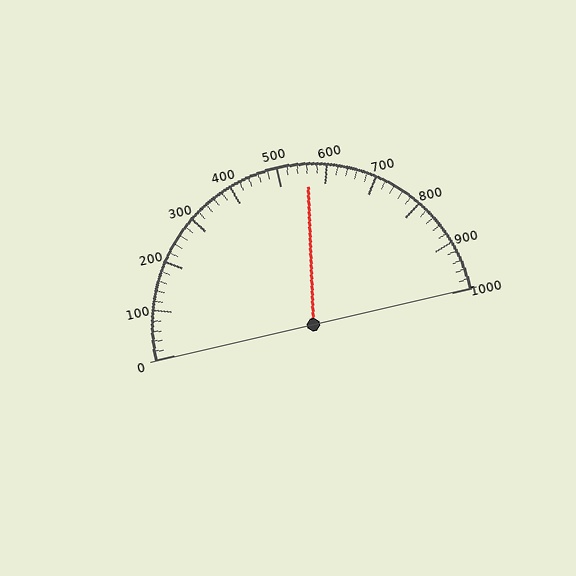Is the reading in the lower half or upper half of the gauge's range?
The reading is in the upper half of the range (0 to 1000).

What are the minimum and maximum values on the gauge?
The gauge ranges from 0 to 1000.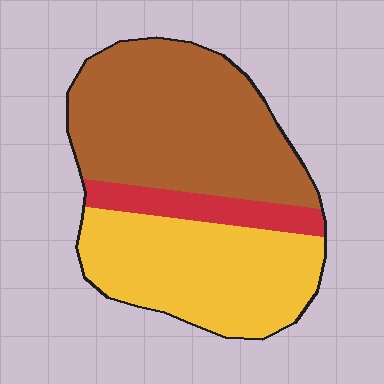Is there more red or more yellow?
Yellow.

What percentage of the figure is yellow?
Yellow covers roughly 40% of the figure.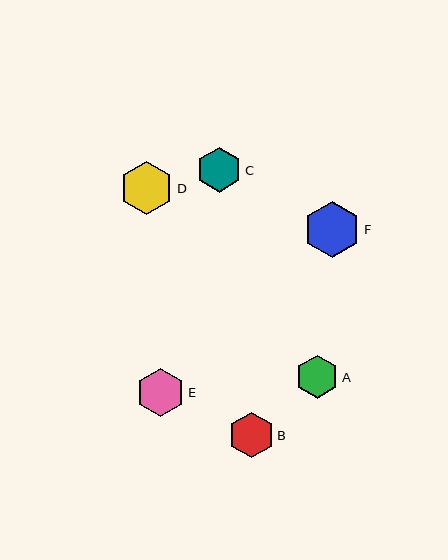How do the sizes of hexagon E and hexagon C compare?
Hexagon E and hexagon C are approximately the same size.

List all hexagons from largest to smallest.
From largest to smallest: F, D, E, B, C, A.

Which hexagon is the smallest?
Hexagon A is the smallest with a size of approximately 43 pixels.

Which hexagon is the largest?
Hexagon F is the largest with a size of approximately 57 pixels.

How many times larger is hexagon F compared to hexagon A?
Hexagon F is approximately 1.3 times the size of hexagon A.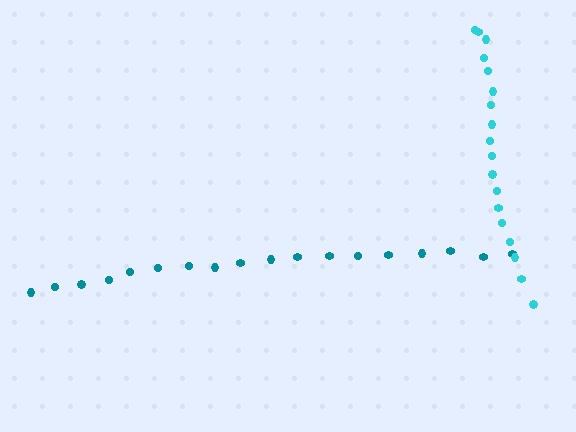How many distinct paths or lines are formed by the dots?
There are 2 distinct paths.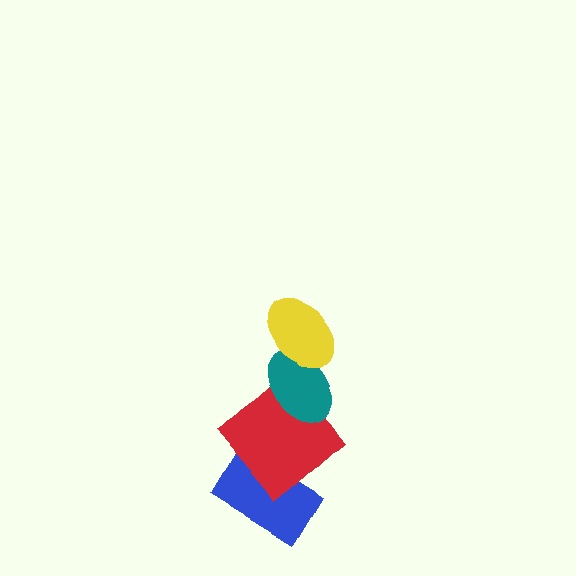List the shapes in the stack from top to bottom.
From top to bottom: the yellow ellipse, the teal ellipse, the red diamond, the blue rectangle.